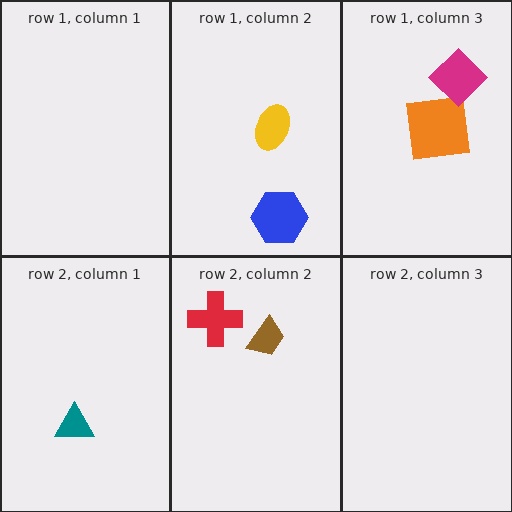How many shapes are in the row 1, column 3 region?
2.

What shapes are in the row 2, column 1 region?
The teal triangle.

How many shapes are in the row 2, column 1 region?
1.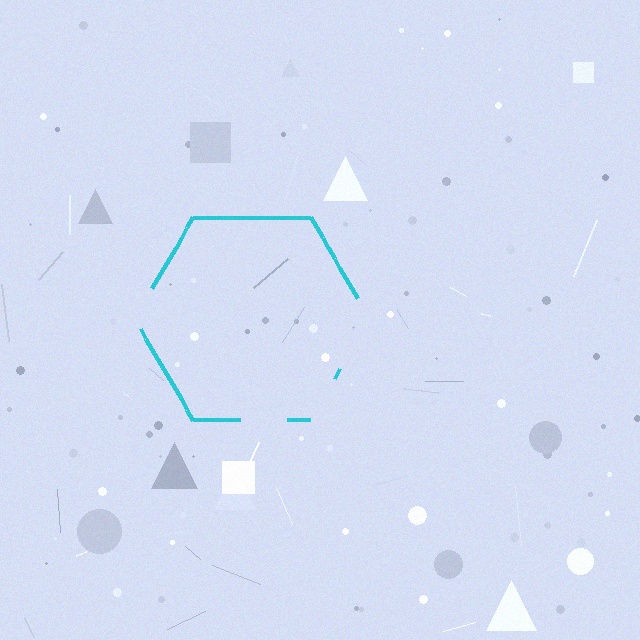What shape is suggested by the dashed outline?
The dashed outline suggests a hexagon.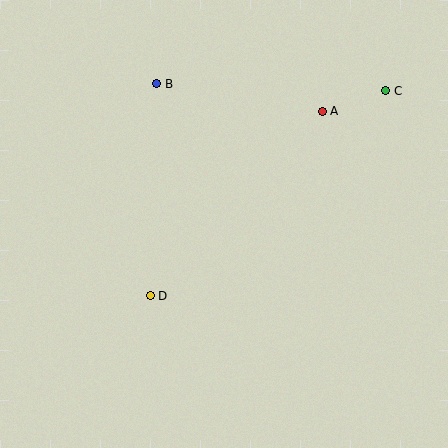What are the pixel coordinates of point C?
Point C is at (386, 91).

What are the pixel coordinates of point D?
Point D is at (150, 296).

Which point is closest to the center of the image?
Point D at (150, 296) is closest to the center.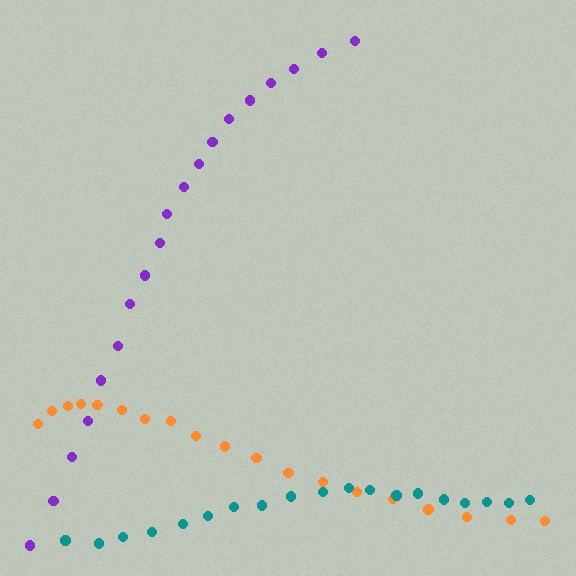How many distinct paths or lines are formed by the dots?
There are 3 distinct paths.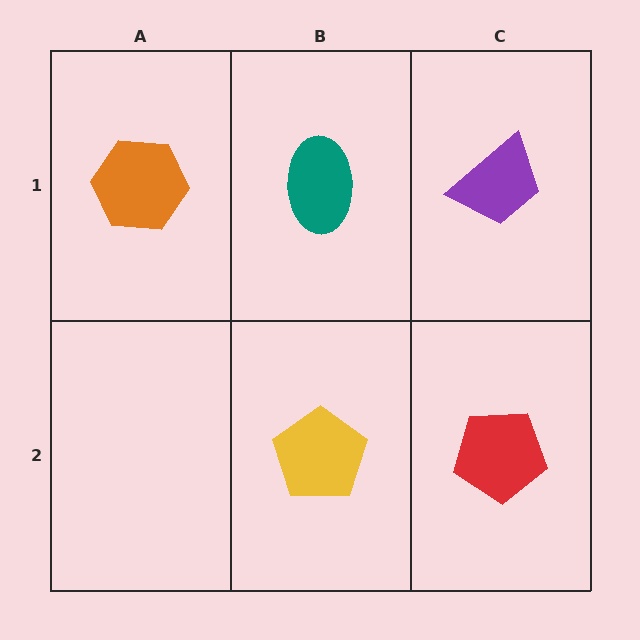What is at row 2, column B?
A yellow pentagon.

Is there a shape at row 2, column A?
No, that cell is empty.